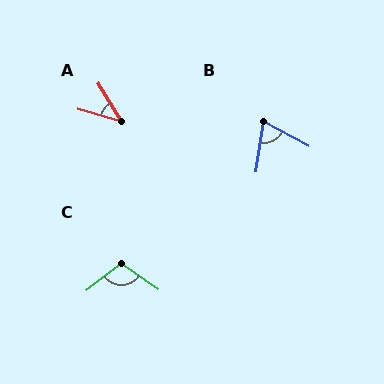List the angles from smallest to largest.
A (43°), B (70°), C (107°).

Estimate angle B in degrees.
Approximately 70 degrees.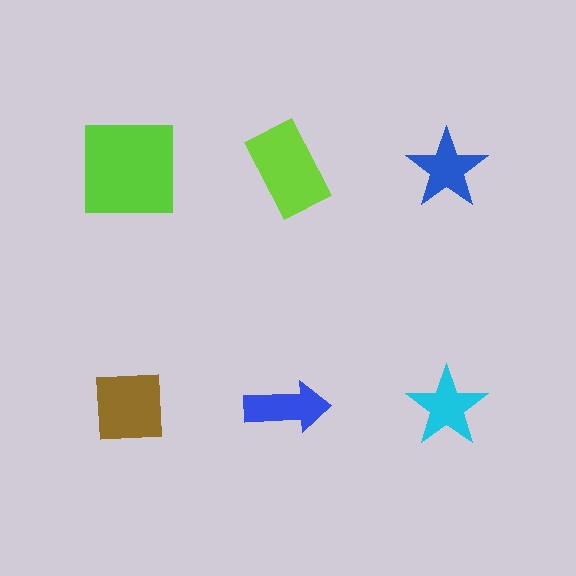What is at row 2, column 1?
A brown square.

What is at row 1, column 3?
A blue star.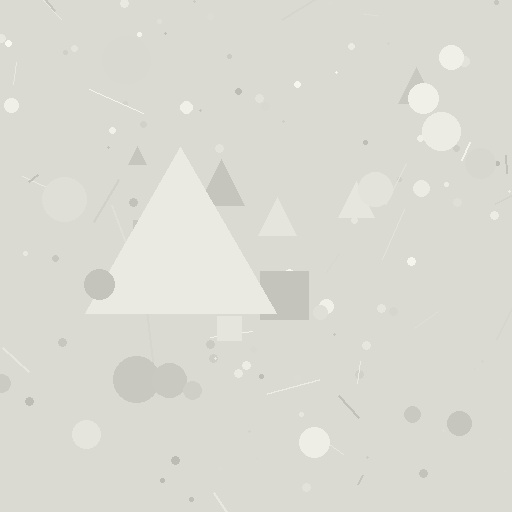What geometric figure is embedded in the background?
A triangle is embedded in the background.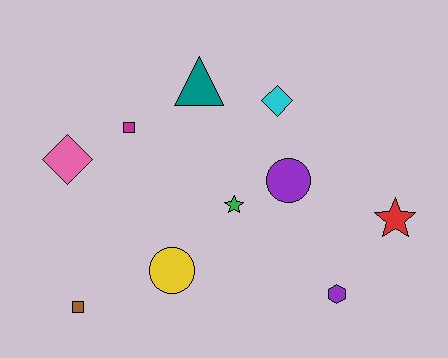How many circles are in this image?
There are 2 circles.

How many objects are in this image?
There are 10 objects.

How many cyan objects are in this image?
There is 1 cyan object.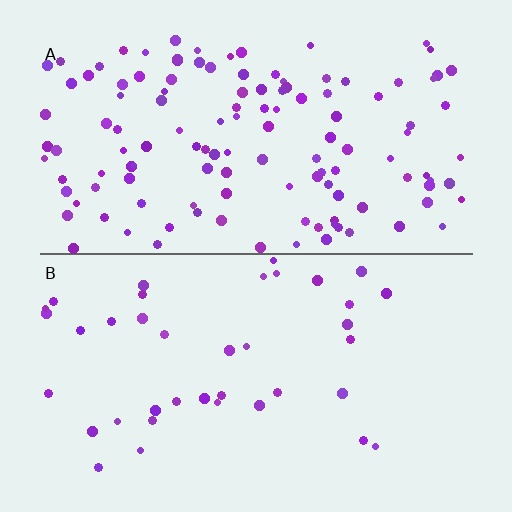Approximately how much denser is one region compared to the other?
Approximately 3.3× — region A over region B.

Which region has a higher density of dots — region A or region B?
A (the top).